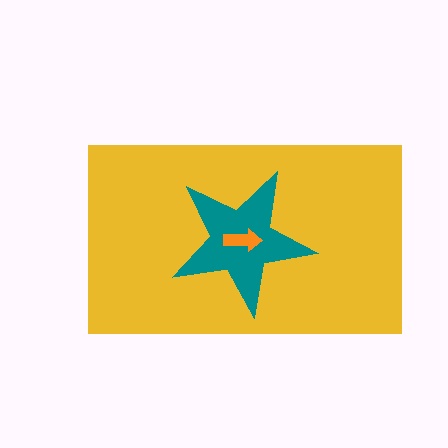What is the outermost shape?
The yellow rectangle.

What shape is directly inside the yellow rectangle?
The teal star.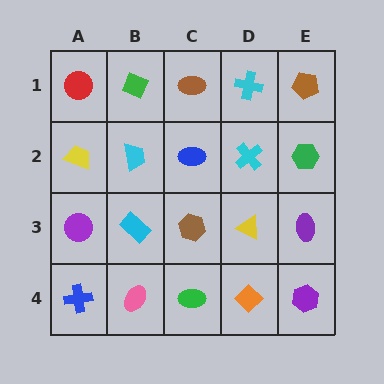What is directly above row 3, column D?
A cyan cross.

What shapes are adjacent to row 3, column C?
A blue ellipse (row 2, column C), a green ellipse (row 4, column C), a cyan rectangle (row 3, column B), a yellow triangle (row 3, column D).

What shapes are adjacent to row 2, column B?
A green diamond (row 1, column B), a cyan rectangle (row 3, column B), a yellow trapezoid (row 2, column A), a blue ellipse (row 2, column C).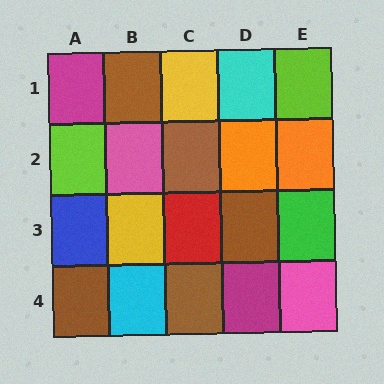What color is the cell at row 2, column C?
Brown.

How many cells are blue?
1 cell is blue.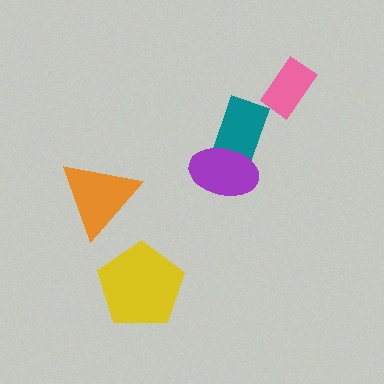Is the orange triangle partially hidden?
No, no other shape covers it.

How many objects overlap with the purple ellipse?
1 object overlaps with the purple ellipse.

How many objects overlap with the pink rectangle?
0 objects overlap with the pink rectangle.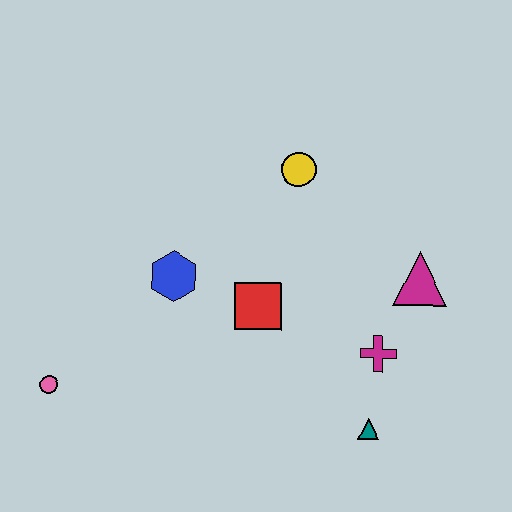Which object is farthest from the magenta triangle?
The pink circle is farthest from the magenta triangle.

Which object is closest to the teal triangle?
The magenta cross is closest to the teal triangle.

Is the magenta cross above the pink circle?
Yes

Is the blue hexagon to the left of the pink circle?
No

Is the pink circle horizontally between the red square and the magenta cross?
No